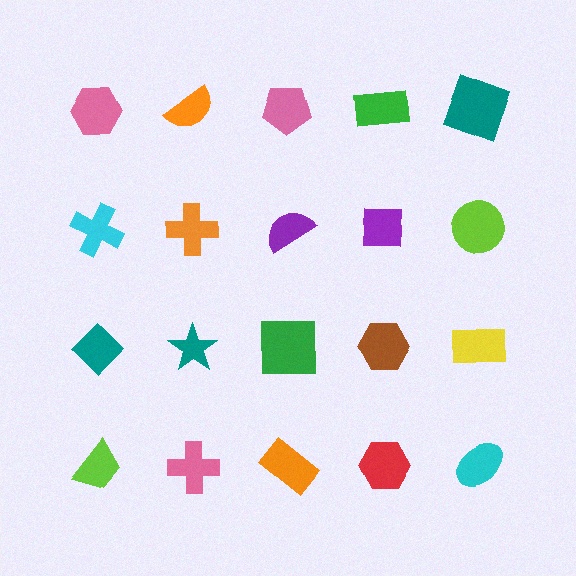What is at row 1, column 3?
A pink pentagon.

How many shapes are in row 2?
5 shapes.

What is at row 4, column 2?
A pink cross.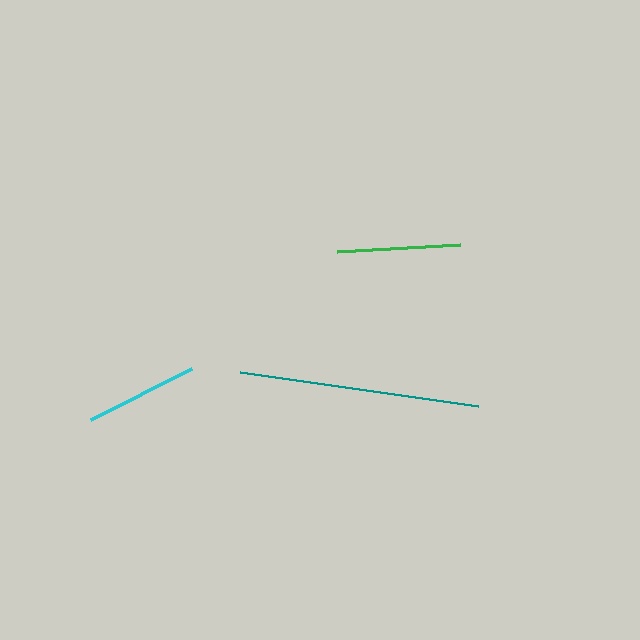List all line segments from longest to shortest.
From longest to shortest: teal, green, cyan.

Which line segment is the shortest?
The cyan line is the shortest at approximately 113 pixels.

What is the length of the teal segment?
The teal segment is approximately 240 pixels long.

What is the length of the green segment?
The green segment is approximately 123 pixels long.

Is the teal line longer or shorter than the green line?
The teal line is longer than the green line.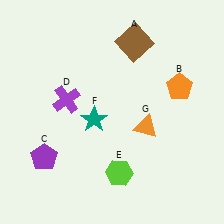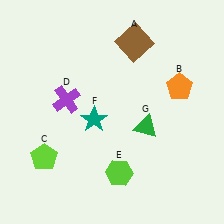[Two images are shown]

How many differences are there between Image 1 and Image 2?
There are 2 differences between the two images.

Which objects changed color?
C changed from purple to lime. G changed from orange to green.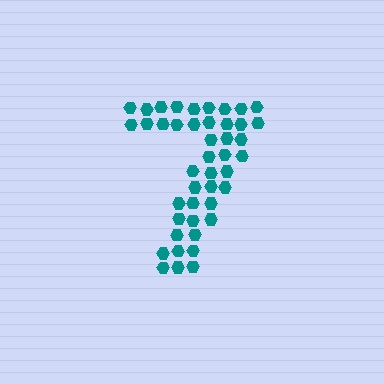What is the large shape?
The large shape is the digit 7.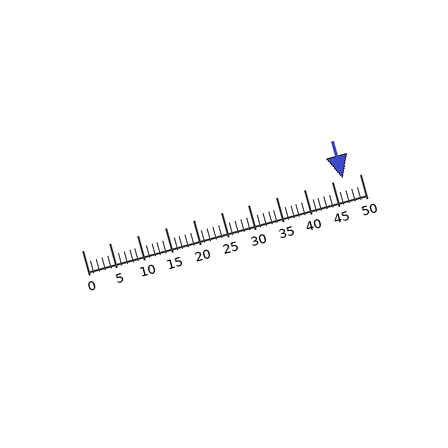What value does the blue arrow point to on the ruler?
The blue arrow points to approximately 47.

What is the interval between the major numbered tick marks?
The major tick marks are spaced 5 units apart.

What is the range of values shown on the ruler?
The ruler shows values from 0 to 50.